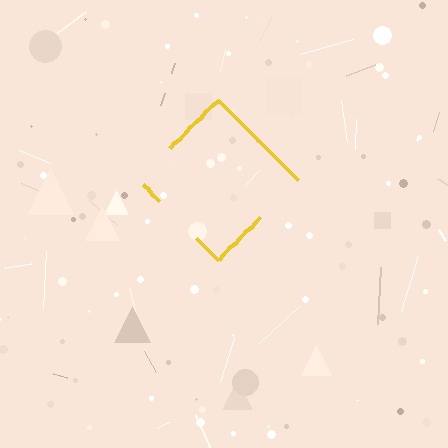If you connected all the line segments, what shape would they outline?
They would outline a diamond.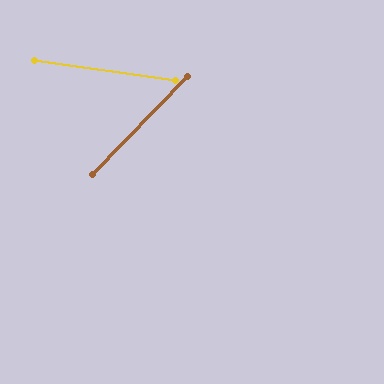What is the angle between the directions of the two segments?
Approximately 54 degrees.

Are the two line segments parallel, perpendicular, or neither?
Neither parallel nor perpendicular — they differ by about 54°.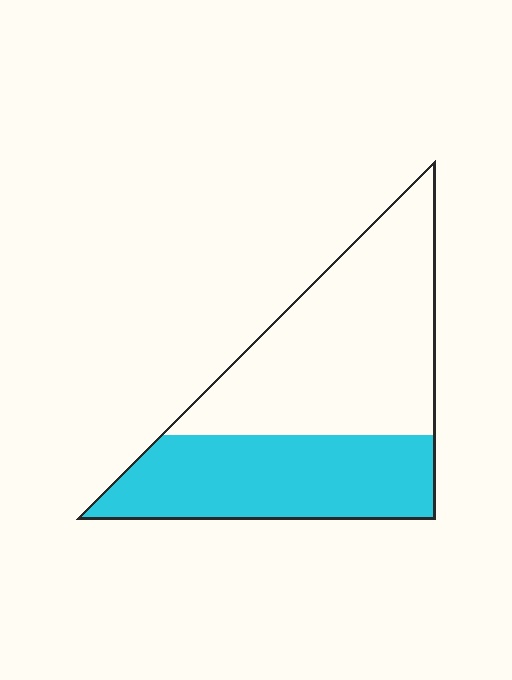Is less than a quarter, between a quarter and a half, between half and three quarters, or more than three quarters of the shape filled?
Between a quarter and a half.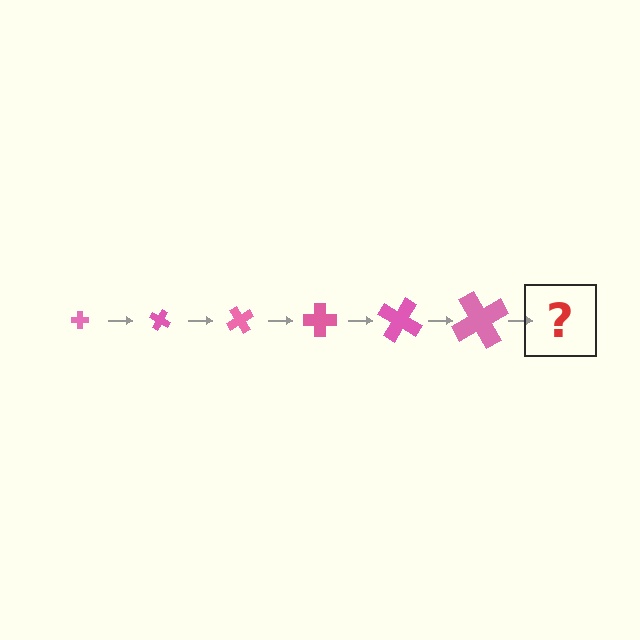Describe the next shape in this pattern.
It should be a cross, larger than the previous one and rotated 180 degrees from the start.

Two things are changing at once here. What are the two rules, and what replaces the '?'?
The two rules are that the cross grows larger each step and it rotates 30 degrees each step. The '?' should be a cross, larger than the previous one and rotated 180 degrees from the start.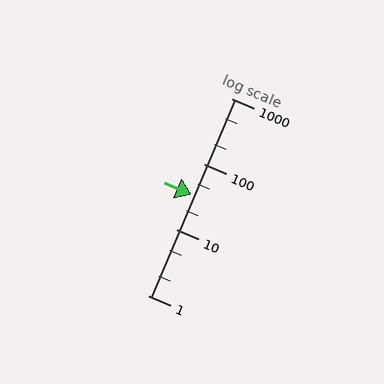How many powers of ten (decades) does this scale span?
The scale spans 3 decades, from 1 to 1000.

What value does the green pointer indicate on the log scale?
The pointer indicates approximately 34.